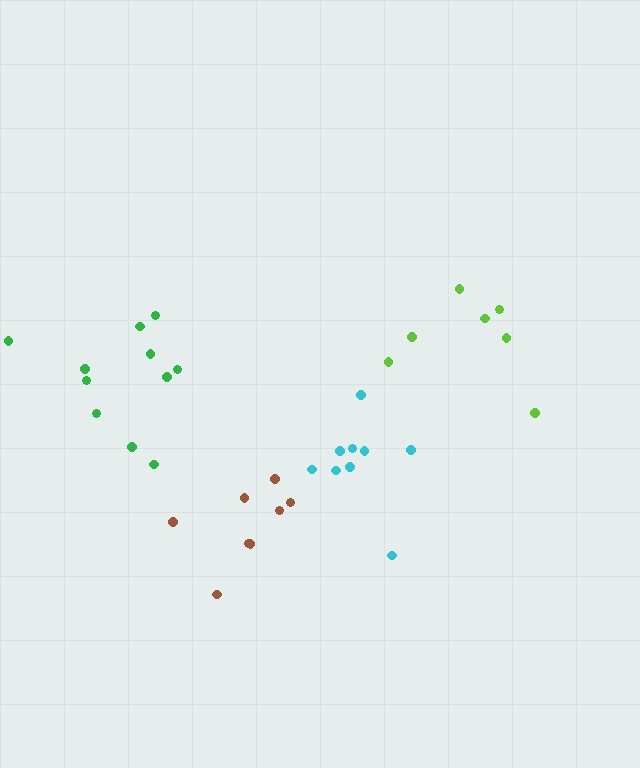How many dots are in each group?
Group 1: 8 dots, Group 2: 7 dots, Group 3: 11 dots, Group 4: 9 dots (35 total).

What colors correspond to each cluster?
The clusters are colored: brown, lime, green, cyan.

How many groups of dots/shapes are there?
There are 4 groups.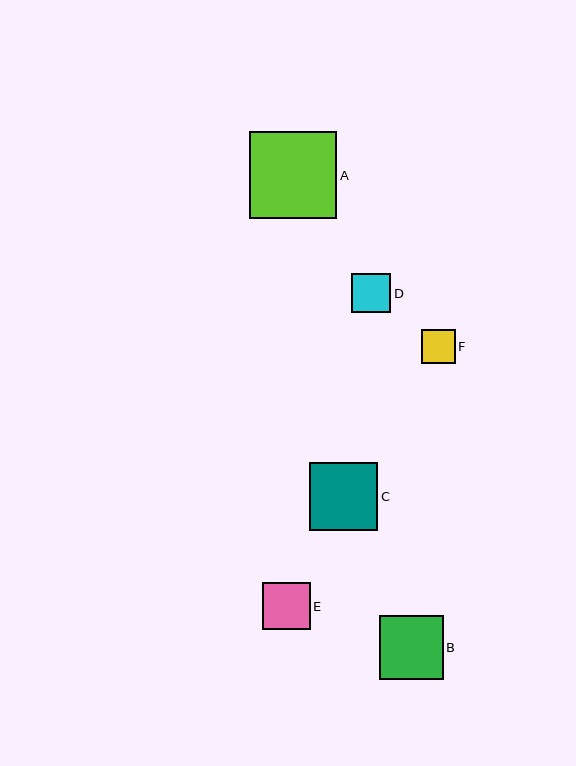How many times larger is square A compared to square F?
Square A is approximately 2.6 times the size of square F.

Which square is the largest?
Square A is the largest with a size of approximately 87 pixels.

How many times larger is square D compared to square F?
Square D is approximately 1.2 times the size of square F.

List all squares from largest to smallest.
From largest to smallest: A, C, B, E, D, F.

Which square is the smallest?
Square F is the smallest with a size of approximately 34 pixels.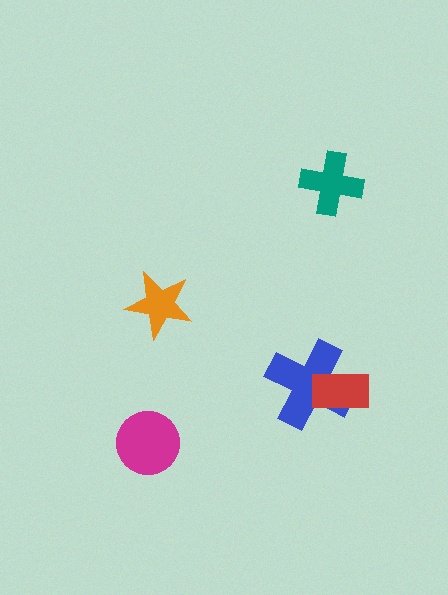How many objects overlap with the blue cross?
1 object overlaps with the blue cross.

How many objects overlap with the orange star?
0 objects overlap with the orange star.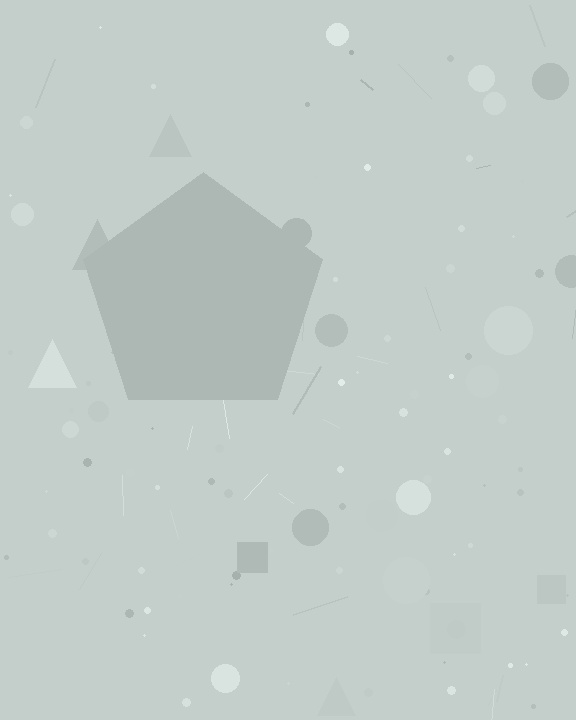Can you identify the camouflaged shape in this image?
The camouflaged shape is a pentagon.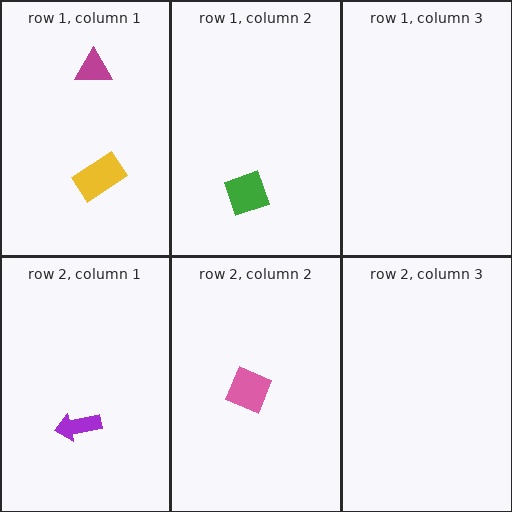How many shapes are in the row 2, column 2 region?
1.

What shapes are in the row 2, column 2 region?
The pink diamond.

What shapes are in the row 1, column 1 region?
The magenta triangle, the yellow rectangle.